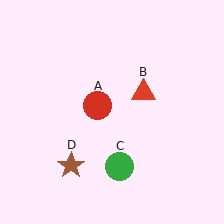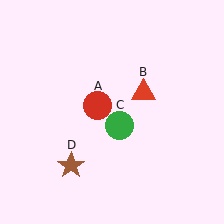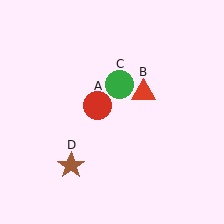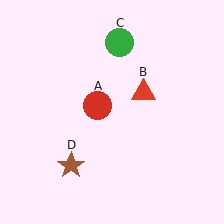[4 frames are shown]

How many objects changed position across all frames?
1 object changed position: green circle (object C).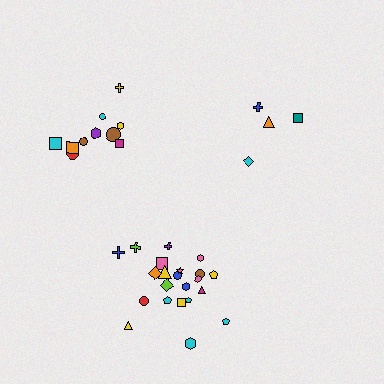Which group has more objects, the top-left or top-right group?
The top-left group.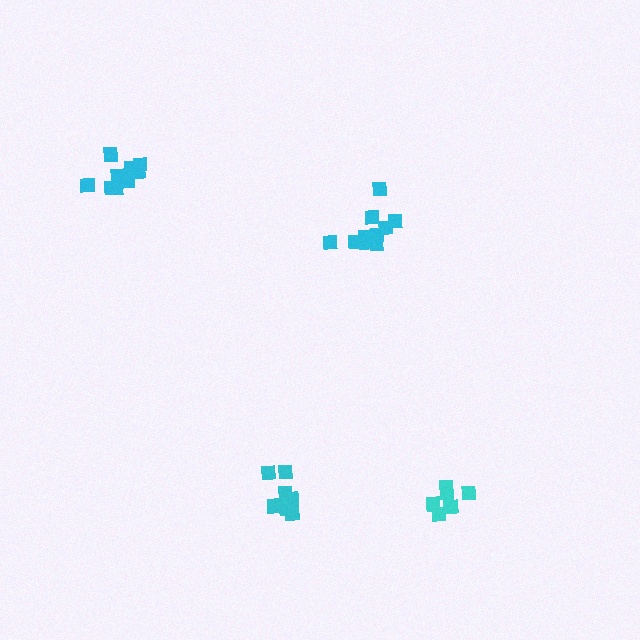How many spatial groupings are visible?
There are 4 spatial groupings.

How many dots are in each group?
Group 1: 10 dots, Group 2: 11 dots, Group 3: 9 dots, Group 4: 6 dots (36 total).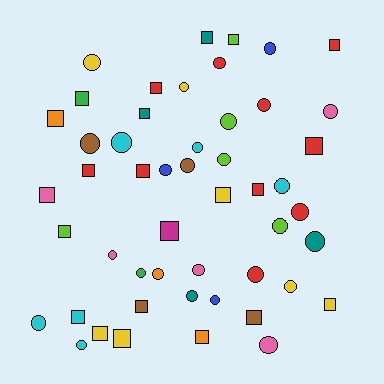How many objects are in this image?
There are 50 objects.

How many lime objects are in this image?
There are 5 lime objects.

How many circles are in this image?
There are 28 circles.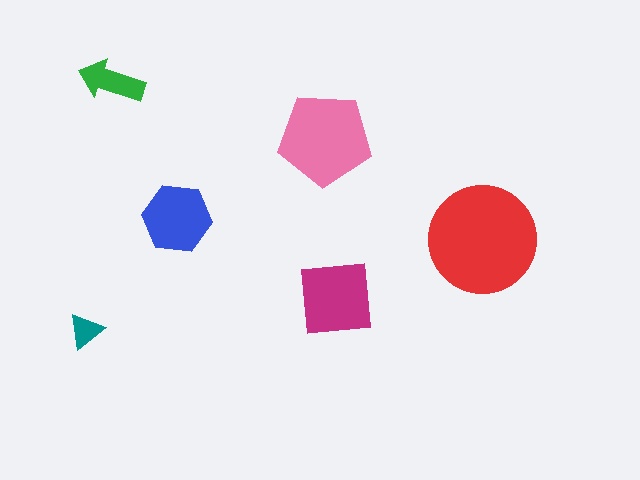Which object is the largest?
The red circle.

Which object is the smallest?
The teal triangle.